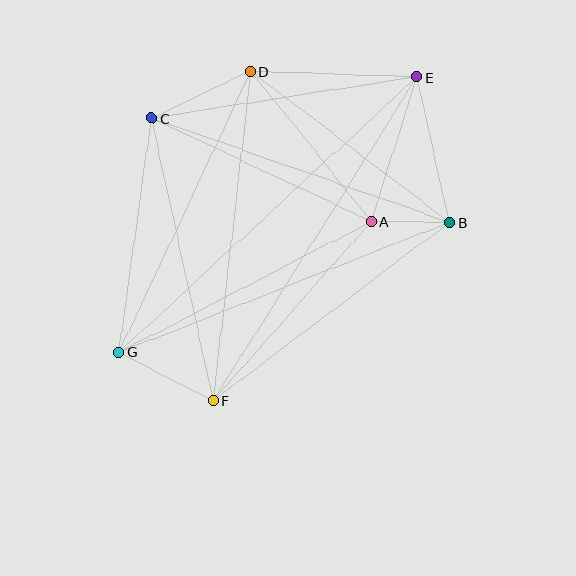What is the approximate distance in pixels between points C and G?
The distance between C and G is approximately 236 pixels.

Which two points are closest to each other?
Points A and B are closest to each other.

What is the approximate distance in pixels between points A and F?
The distance between A and F is approximately 239 pixels.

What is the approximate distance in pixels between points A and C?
The distance between A and C is approximately 243 pixels.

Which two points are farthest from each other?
Points E and G are farthest from each other.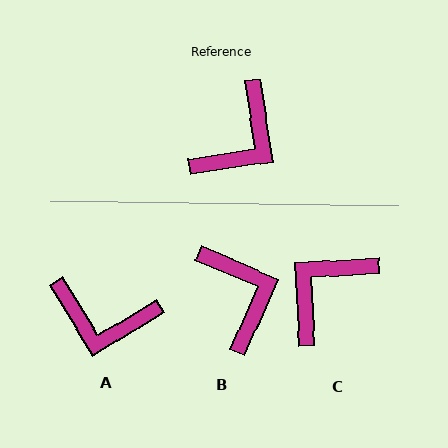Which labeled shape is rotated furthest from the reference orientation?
C, about 174 degrees away.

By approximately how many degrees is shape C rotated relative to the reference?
Approximately 174 degrees counter-clockwise.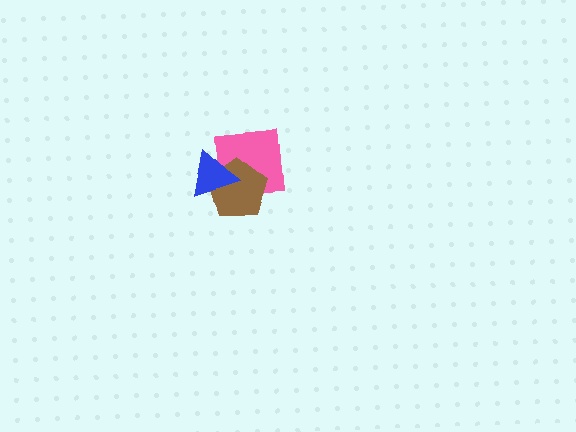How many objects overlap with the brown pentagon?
2 objects overlap with the brown pentagon.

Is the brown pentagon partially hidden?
Yes, it is partially covered by another shape.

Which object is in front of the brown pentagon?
The blue triangle is in front of the brown pentagon.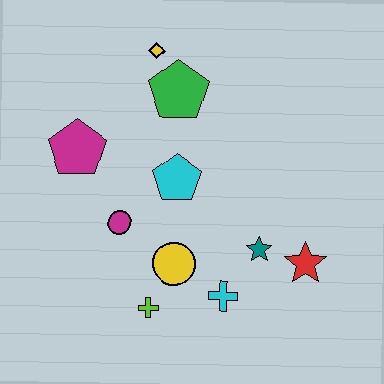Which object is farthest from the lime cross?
The yellow diamond is farthest from the lime cross.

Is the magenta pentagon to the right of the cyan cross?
No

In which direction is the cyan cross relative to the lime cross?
The cyan cross is to the right of the lime cross.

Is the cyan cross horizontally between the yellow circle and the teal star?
Yes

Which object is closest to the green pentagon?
The yellow diamond is closest to the green pentagon.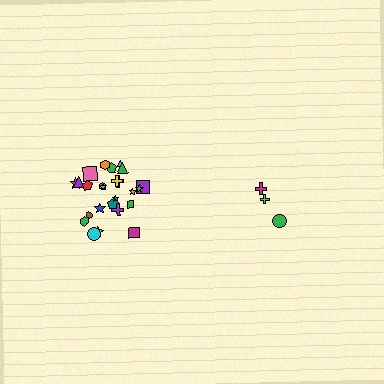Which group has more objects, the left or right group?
The left group.